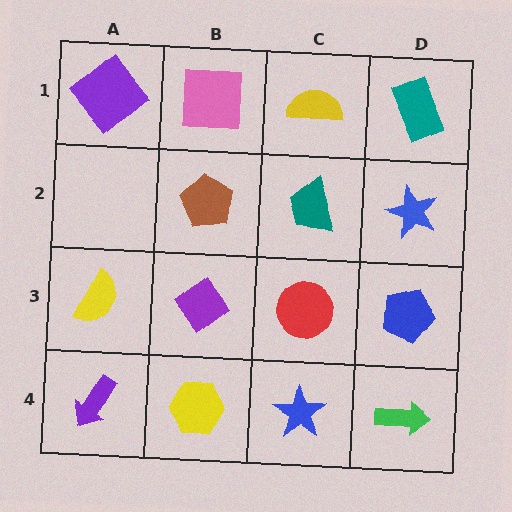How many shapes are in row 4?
4 shapes.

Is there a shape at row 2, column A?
No, that cell is empty.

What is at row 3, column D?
A blue pentagon.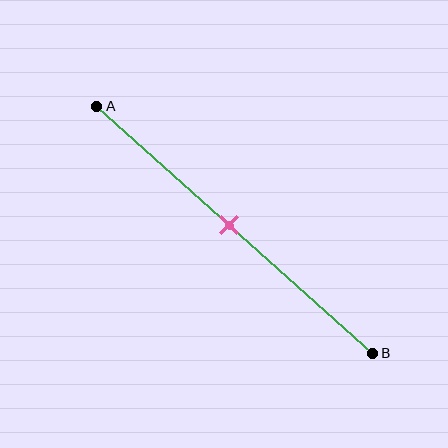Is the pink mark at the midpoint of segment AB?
Yes, the mark is approximately at the midpoint.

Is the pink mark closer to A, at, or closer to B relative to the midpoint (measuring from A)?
The pink mark is approximately at the midpoint of segment AB.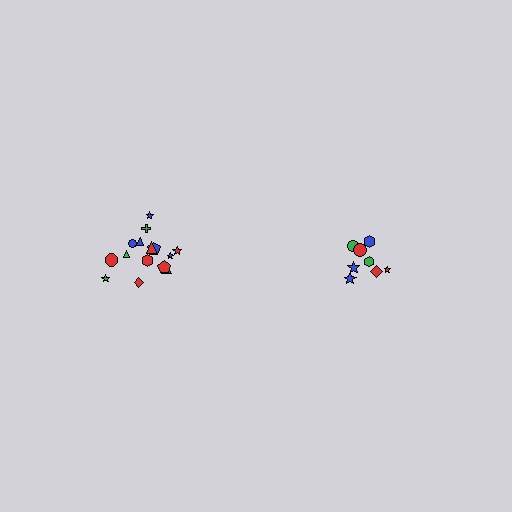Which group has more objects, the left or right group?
The left group.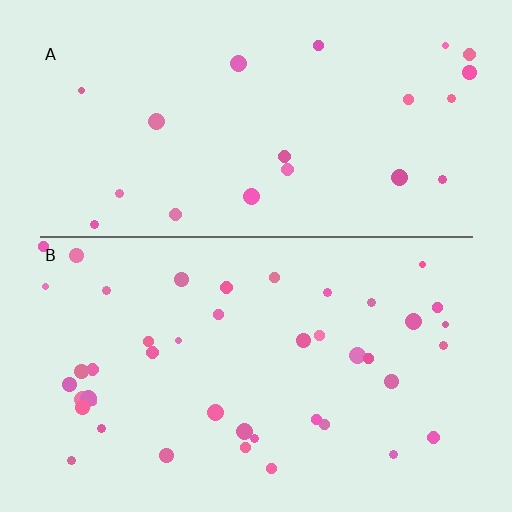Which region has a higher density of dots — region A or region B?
B (the bottom).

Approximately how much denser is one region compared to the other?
Approximately 2.0× — region B over region A.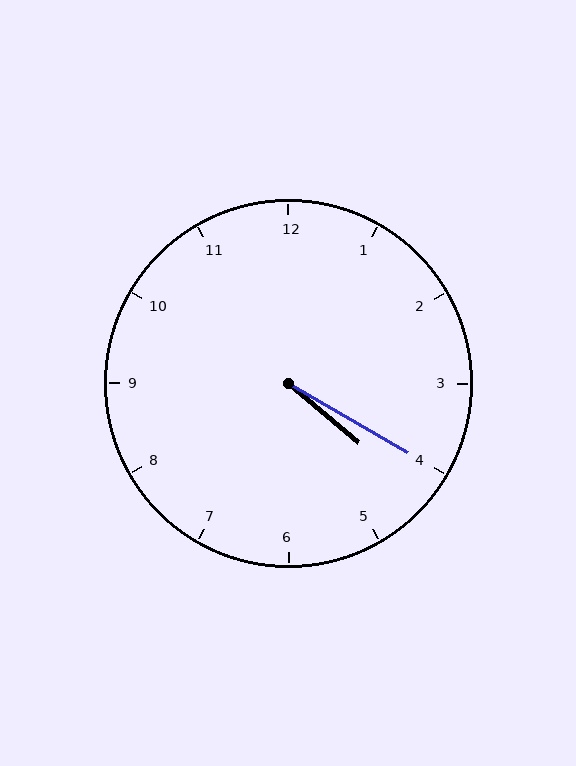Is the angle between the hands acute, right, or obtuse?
It is acute.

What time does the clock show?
4:20.